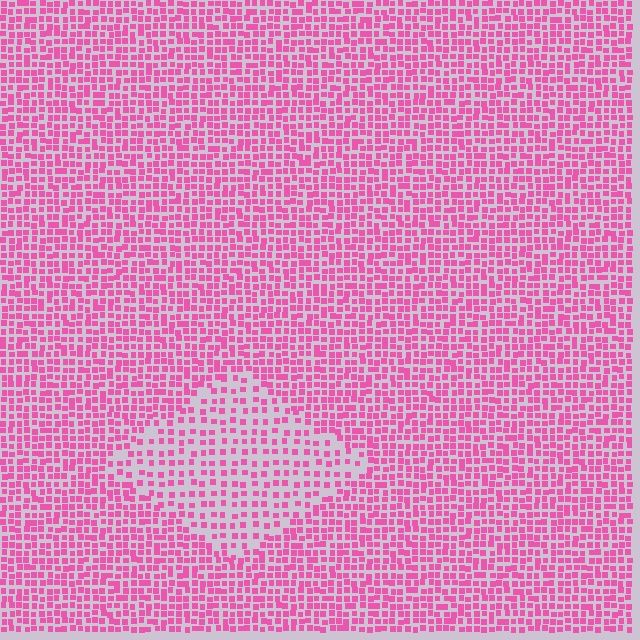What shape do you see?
I see a diamond.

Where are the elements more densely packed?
The elements are more densely packed outside the diamond boundary.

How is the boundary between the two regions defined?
The boundary is defined by a change in element density (approximately 1.9x ratio). All elements are the same color, size, and shape.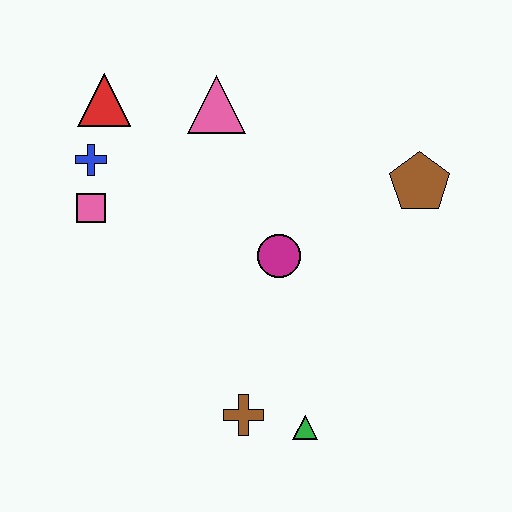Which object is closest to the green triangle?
The brown cross is closest to the green triangle.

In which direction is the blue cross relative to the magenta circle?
The blue cross is to the left of the magenta circle.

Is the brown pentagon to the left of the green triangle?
No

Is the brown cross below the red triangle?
Yes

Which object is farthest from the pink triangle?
The green triangle is farthest from the pink triangle.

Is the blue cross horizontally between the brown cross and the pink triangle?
No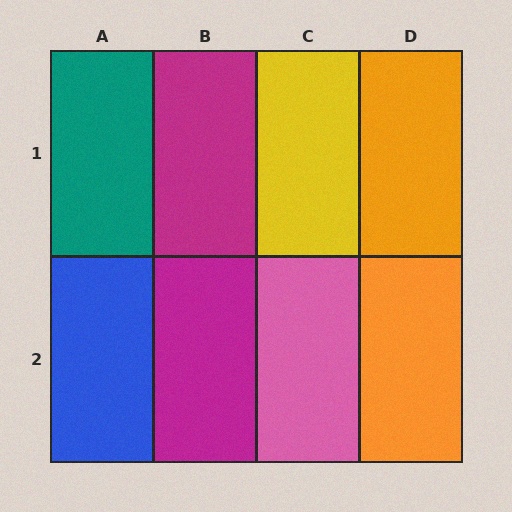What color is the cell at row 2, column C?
Pink.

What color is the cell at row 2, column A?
Blue.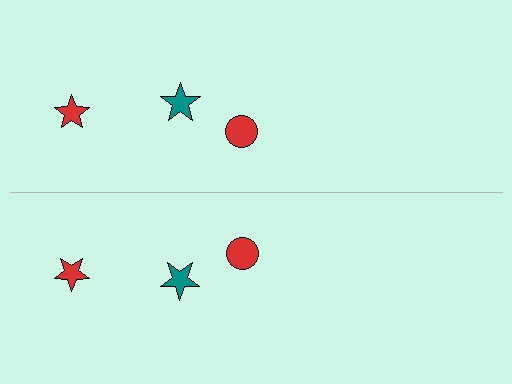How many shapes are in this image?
There are 6 shapes in this image.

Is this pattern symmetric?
Yes, this pattern has bilateral (reflection) symmetry.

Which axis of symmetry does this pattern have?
The pattern has a horizontal axis of symmetry running through the center of the image.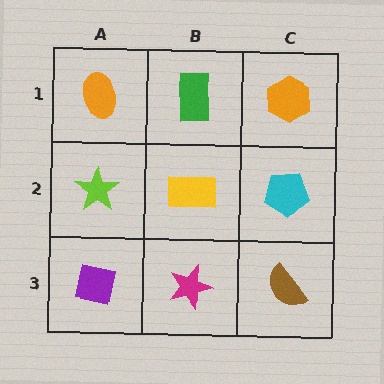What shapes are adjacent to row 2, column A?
An orange ellipse (row 1, column A), a purple square (row 3, column A), a yellow rectangle (row 2, column B).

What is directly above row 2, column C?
An orange hexagon.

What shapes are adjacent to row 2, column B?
A green rectangle (row 1, column B), a magenta star (row 3, column B), a lime star (row 2, column A), a cyan pentagon (row 2, column C).